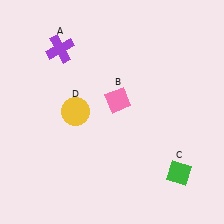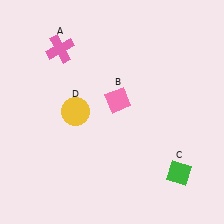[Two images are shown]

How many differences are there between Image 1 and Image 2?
There is 1 difference between the two images.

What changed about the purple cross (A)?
In Image 1, A is purple. In Image 2, it changed to pink.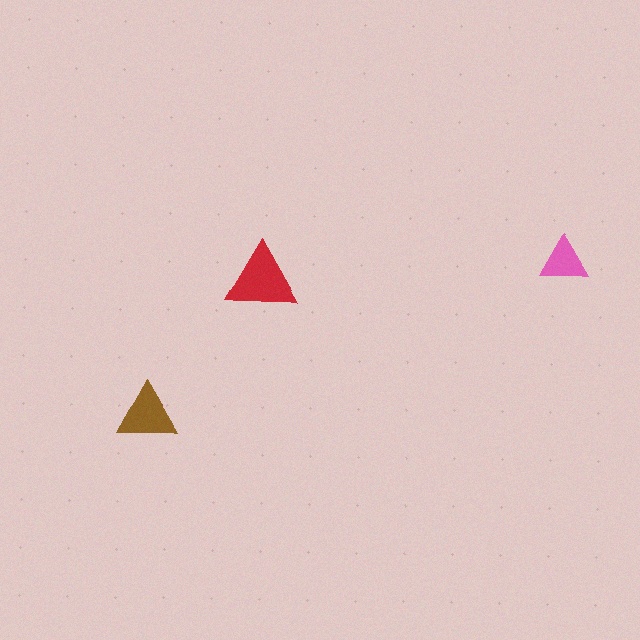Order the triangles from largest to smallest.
the red one, the brown one, the pink one.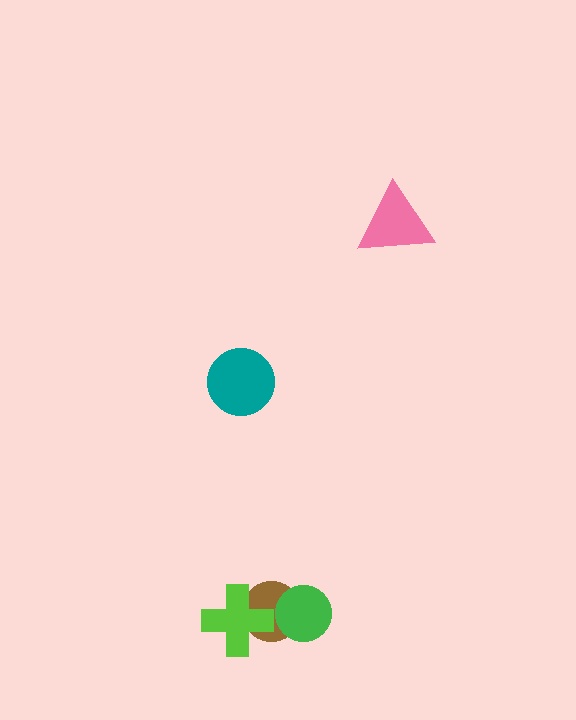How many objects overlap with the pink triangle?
0 objects overlap with the pink triangle.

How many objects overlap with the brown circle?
2 objects overlap with the brown circle.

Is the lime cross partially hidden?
No, no other shape covers it.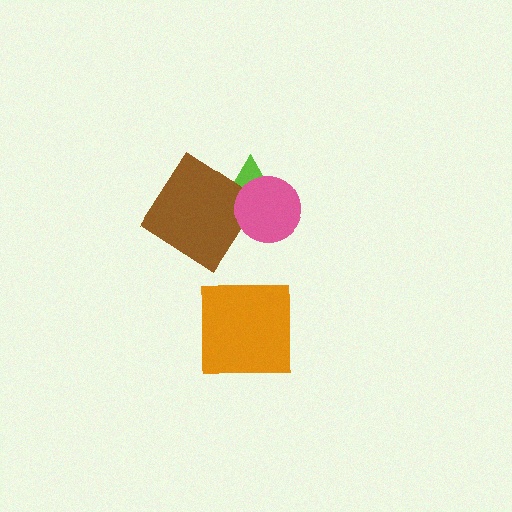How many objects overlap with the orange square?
0 objects overlap with the orange square.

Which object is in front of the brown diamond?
The pink circle is in front of the brown diamond.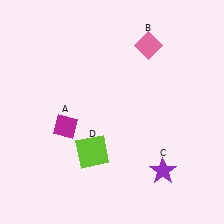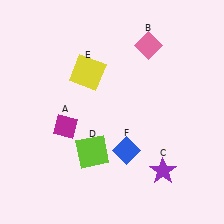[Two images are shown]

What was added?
A yellow square (E), a blue diamond (F) were added in Image 2.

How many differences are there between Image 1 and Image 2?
There are 2 differences between the two images.